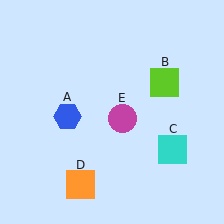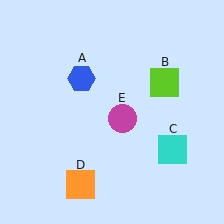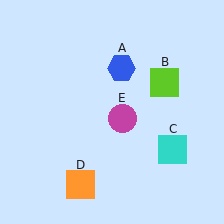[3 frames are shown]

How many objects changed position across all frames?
1 object changed position: blue hexagon (object A).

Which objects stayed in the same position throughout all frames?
Lime square (object B) and cyan square (object C) and orange square (object D) and magenta circle (object E) remained stationary.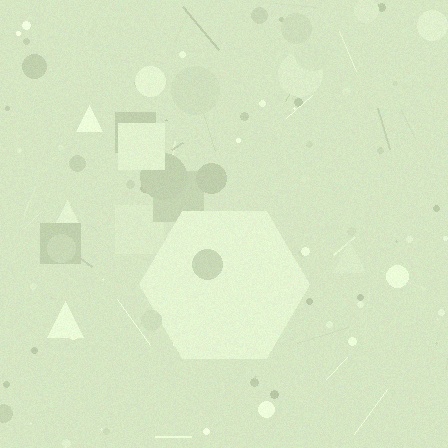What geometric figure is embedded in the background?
A hexagon is embedded in the background.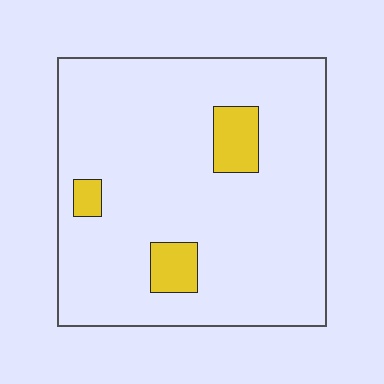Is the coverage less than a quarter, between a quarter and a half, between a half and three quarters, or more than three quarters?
Less than a quarter.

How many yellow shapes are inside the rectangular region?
3.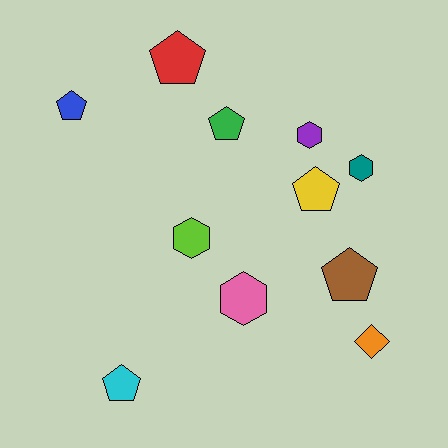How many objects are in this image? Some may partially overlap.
There are 11 objects.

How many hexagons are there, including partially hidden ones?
There are 4 hexagons.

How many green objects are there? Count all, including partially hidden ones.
There is 1 green object.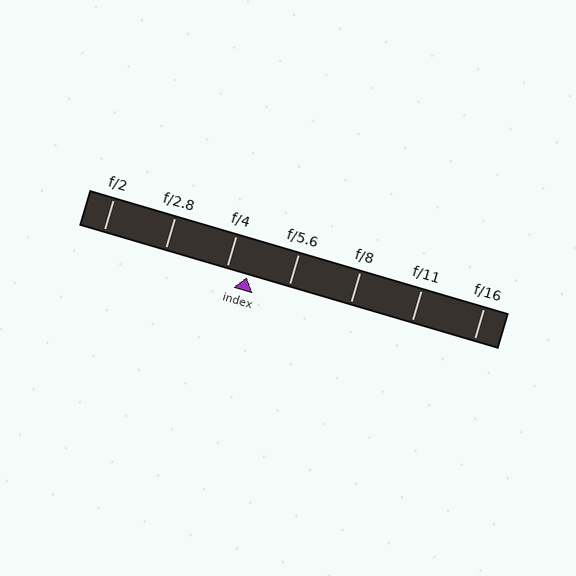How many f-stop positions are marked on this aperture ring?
There are 7 f-stop positions marked.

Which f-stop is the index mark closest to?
The index mark is closest to f/4.